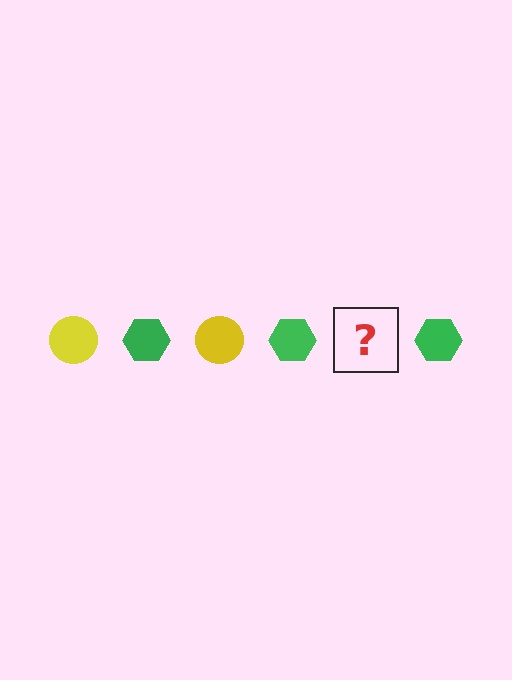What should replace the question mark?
The question mark should be replaced with a yellow circle.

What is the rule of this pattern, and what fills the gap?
The rule is that the pattern alternates between yellow circle and green hexagon. The gap should be filled with a yellow circle.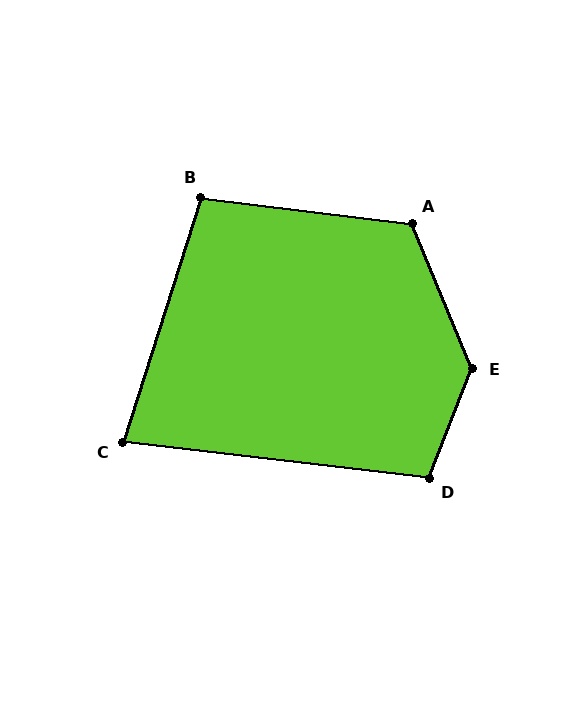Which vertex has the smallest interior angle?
C, at approximately 79 degrees.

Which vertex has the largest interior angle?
E, at approximately 136 degrees.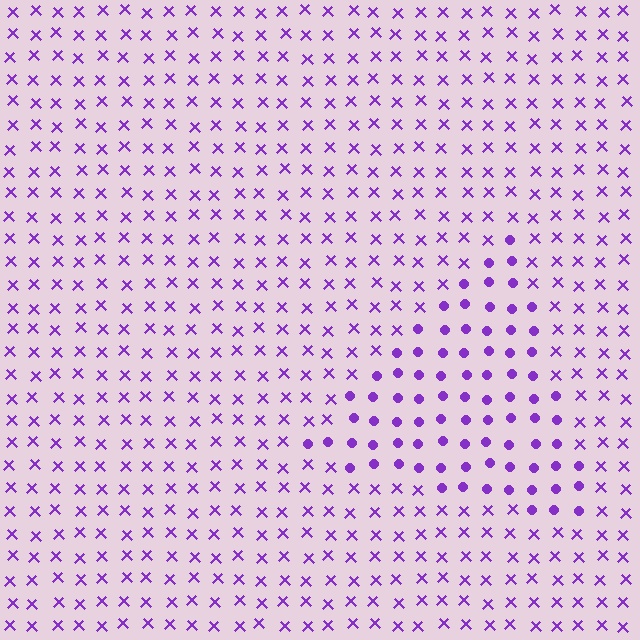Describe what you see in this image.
The image is filled with small purple elements arranged in a uniform grid. A triangle-shaped region contains circles, while the surrounding area contains X marks. The boundary is defined purely by the change in element shape.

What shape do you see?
I see a triangle.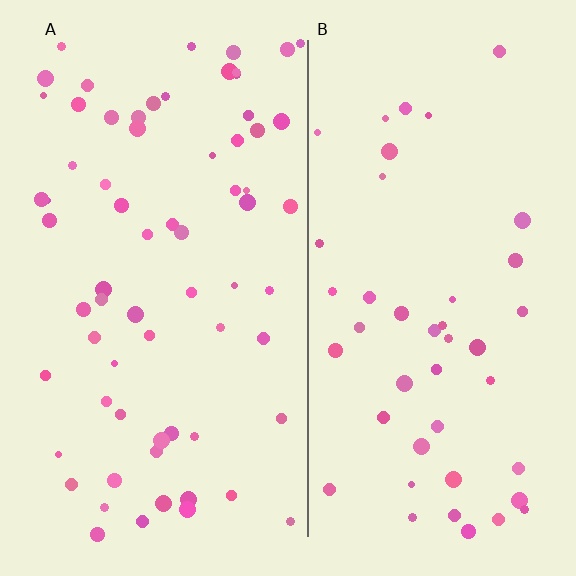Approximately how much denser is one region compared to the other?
Approximately 1.5× — region A over region B.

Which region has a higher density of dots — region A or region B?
A (the left).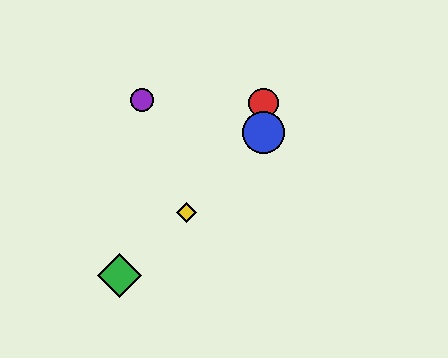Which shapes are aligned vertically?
The red circle, the blue circle are aligned vertically.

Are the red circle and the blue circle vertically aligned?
Yes, both are at x≈264.